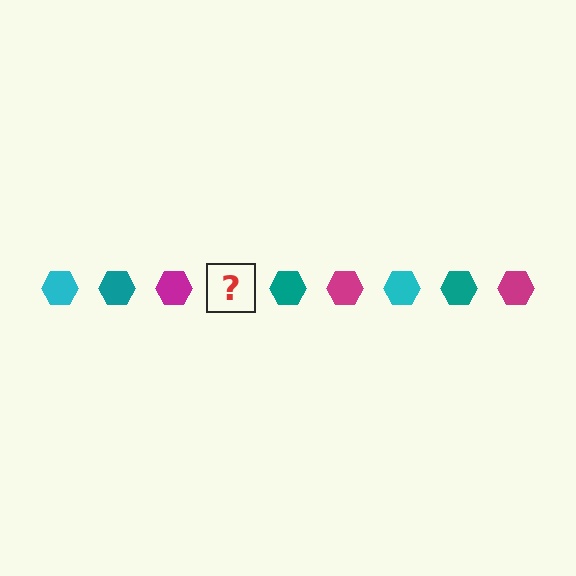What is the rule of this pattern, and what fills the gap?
The rule is that the pattern cycles through cyan, teal, magenta hexagons. The gap should be filled with a cyan hexagon.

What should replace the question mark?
The question mark should be replaced with a cyan hexagon.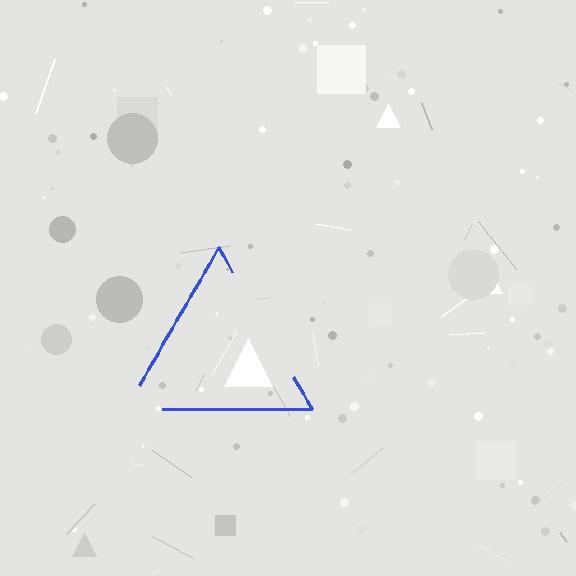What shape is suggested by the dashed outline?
The dashed outline suggests a triangle.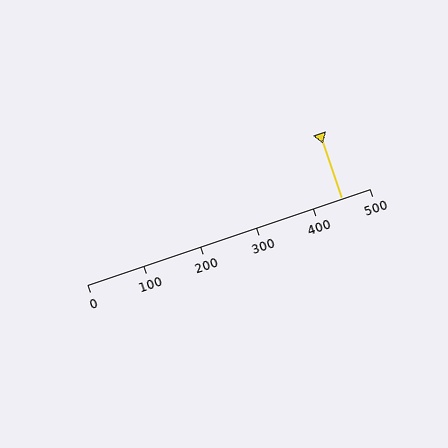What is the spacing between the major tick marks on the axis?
The major ticks are spaced 100 apart.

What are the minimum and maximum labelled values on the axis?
The axis runs from 0 to 500.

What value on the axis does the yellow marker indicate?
The marker indicates approximately 450.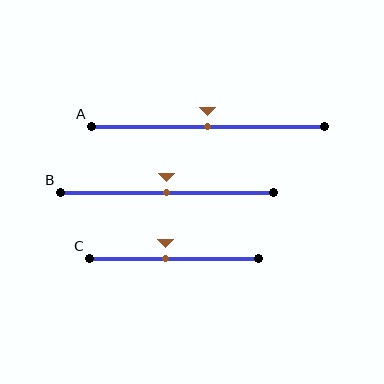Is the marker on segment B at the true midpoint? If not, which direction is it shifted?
Yes, the marker on segment B is at the true midpoint.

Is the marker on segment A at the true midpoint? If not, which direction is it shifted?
Yes, the marker on segment A is at the true midpoint.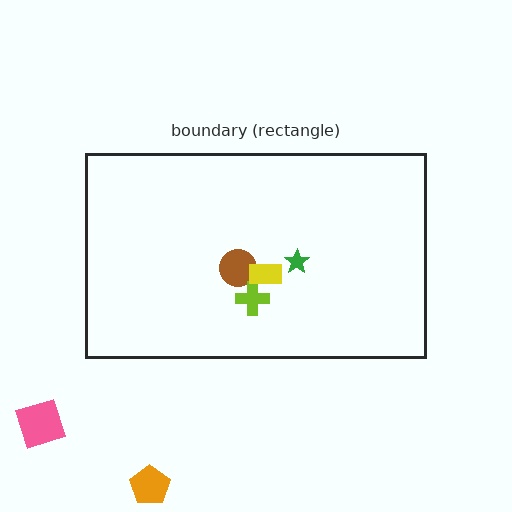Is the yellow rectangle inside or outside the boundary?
Inside.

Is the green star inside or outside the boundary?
Inside.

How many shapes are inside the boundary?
4 inside, 2 outside.